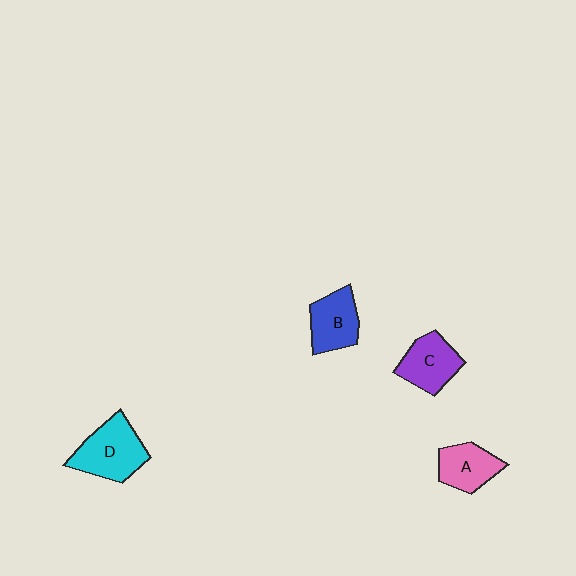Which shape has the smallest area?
Shape A (pink).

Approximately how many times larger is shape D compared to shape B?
Approximately 1.3 times.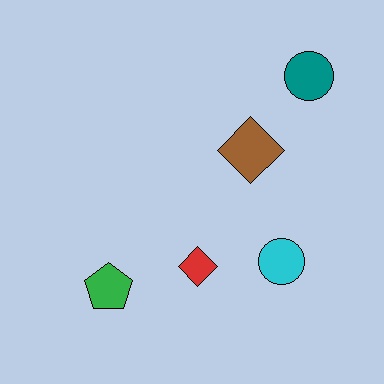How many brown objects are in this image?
There is 1 brown object.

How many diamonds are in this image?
There are 2 diamonds.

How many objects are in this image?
There are 5 objects.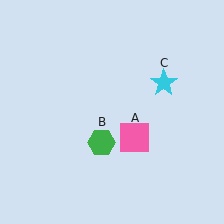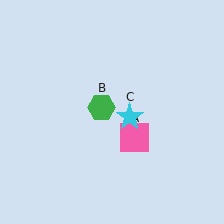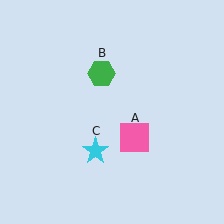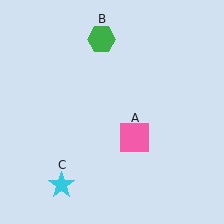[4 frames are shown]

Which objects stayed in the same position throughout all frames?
Pink square (object A) remained stationary.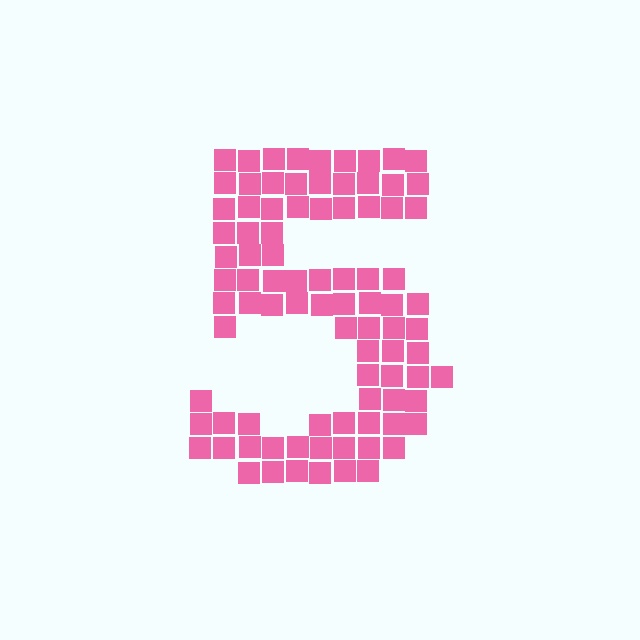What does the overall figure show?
The overall figure shows the digit 5.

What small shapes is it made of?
It is made of small squares.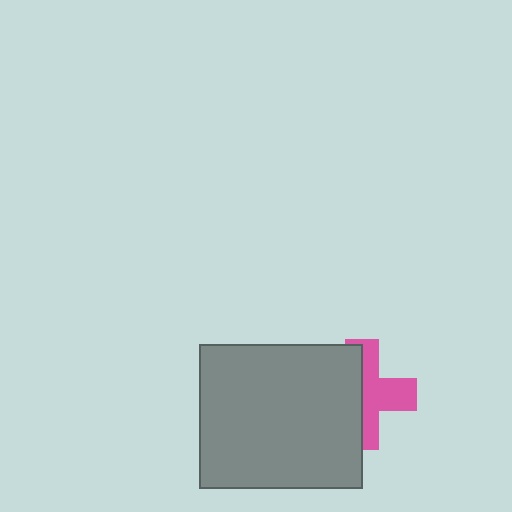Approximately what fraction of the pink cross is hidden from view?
Roughly 51% of the pink cross is hidden behind the gray rectangle.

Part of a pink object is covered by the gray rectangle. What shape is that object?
It is a cross.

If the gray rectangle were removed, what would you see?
You would see the complete pink cross.